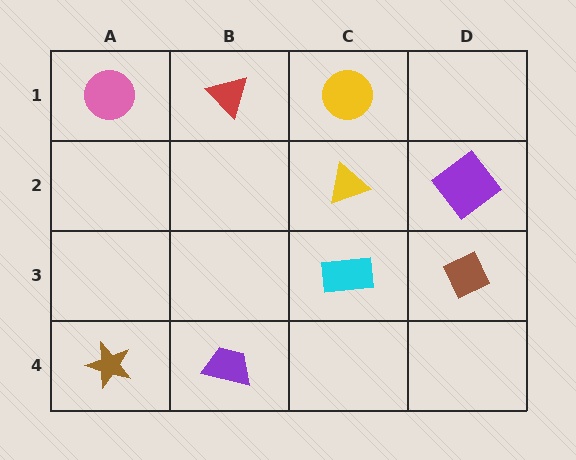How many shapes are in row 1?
3 shapes.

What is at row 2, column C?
A yellow triangle.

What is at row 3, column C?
A cyan rectangle.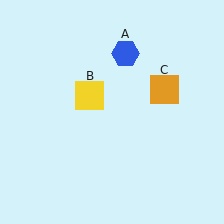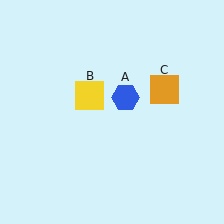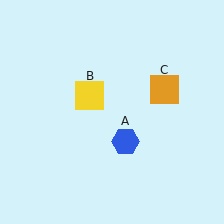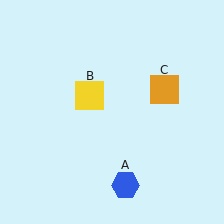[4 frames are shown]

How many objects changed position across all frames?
1 object changed position: blue hexagon (object A).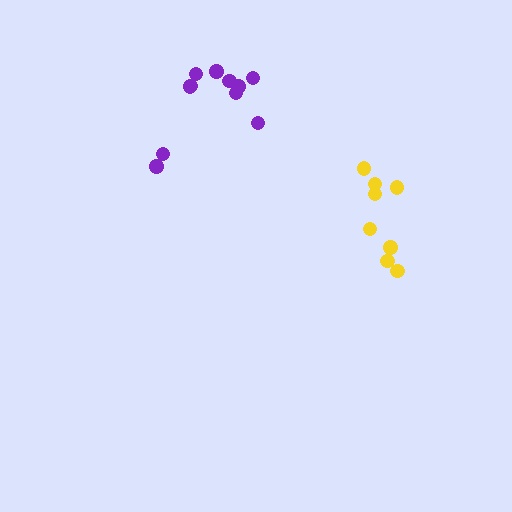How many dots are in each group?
Group 1: 8 dots, Group 2: 11 dots (19 total).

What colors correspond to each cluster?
The clusters are colored: yellow, purple.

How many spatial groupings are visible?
There are 2 spatial groupings.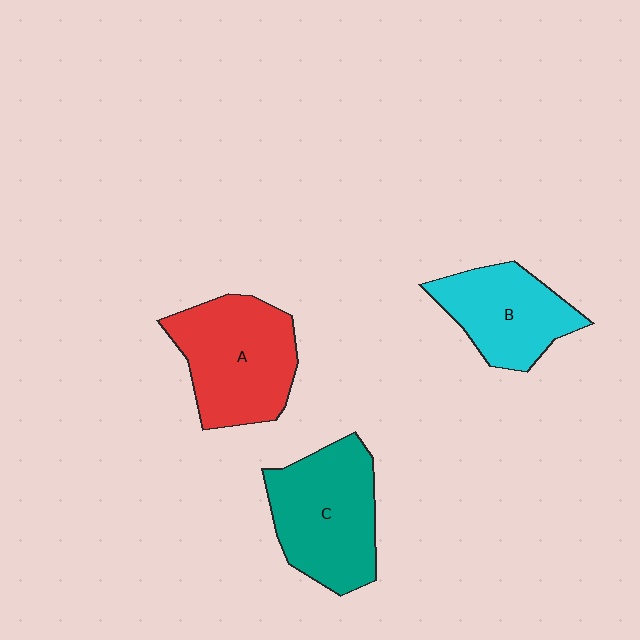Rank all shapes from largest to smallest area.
From largest to smallest: C (teal), A (red), B (cyan).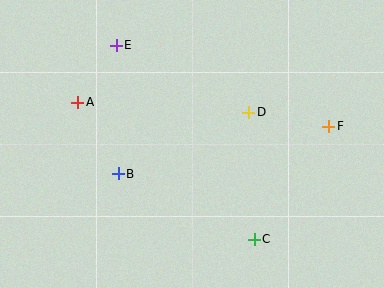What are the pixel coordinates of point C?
Point C is at (254, 239).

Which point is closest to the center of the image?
Point D at (249, 112) is closest to the center.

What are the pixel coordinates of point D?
Point D is at (249, 112).